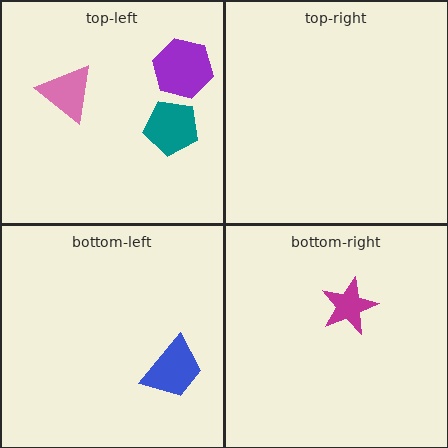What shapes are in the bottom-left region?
The blue trapezoid.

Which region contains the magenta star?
The bottom-right region.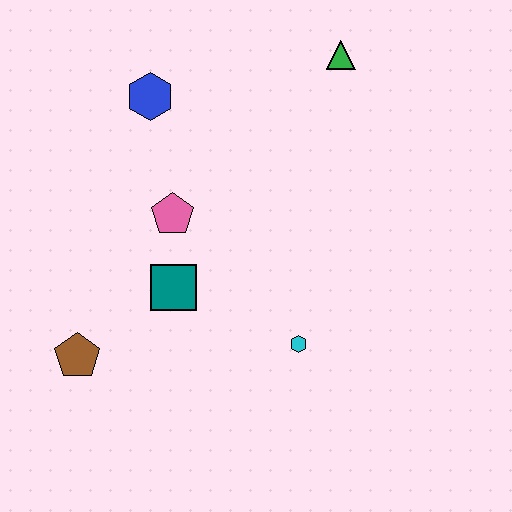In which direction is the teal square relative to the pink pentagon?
The teal square is below the pink pentagon.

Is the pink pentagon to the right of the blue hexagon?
Yes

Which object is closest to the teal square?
The pink pentagon is closest to the teal square.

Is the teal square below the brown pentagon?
No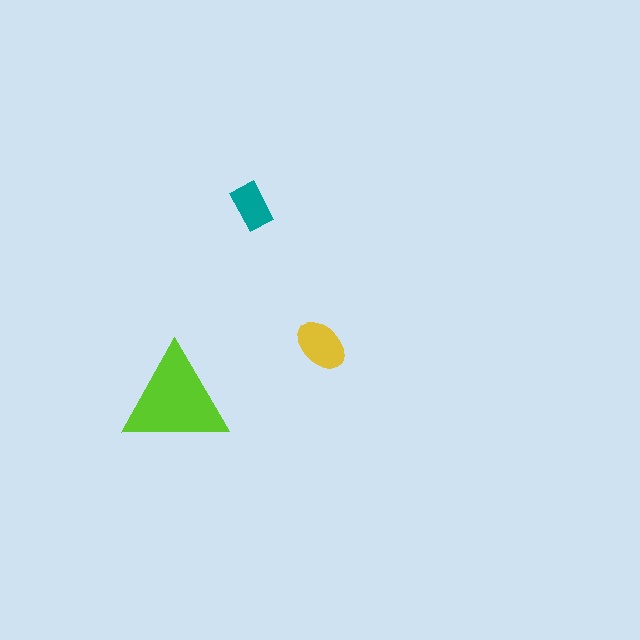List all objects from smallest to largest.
The teal rectangle, the yellow ellipse, the lime triangle.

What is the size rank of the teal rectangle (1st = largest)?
3rd.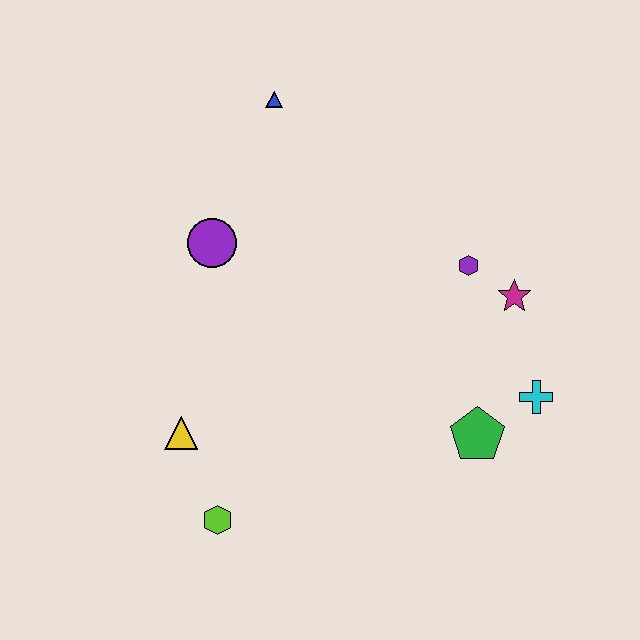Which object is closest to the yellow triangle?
The lime hexagon is closest to the yellow triangle.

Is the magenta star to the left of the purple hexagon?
No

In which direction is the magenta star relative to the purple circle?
The magenta star is to the right of the purple circle.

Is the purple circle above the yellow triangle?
Yes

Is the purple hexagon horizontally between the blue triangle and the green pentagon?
Yes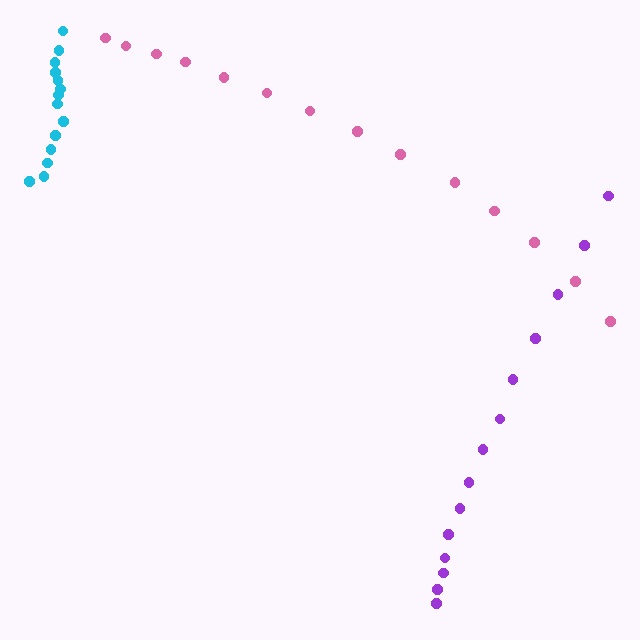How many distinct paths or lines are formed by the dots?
There are 3 distinct paths.